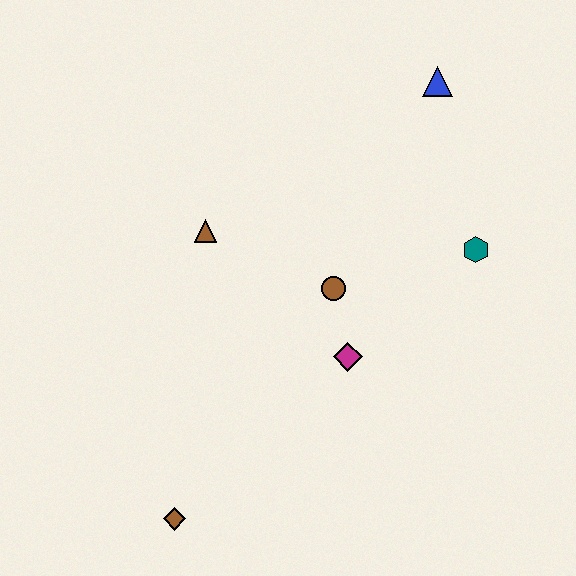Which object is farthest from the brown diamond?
The blue triangle is farthest from the brown diamond.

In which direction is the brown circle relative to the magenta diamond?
The brown circle is above the magenta diamond.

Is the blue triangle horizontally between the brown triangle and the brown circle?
No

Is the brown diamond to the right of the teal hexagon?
No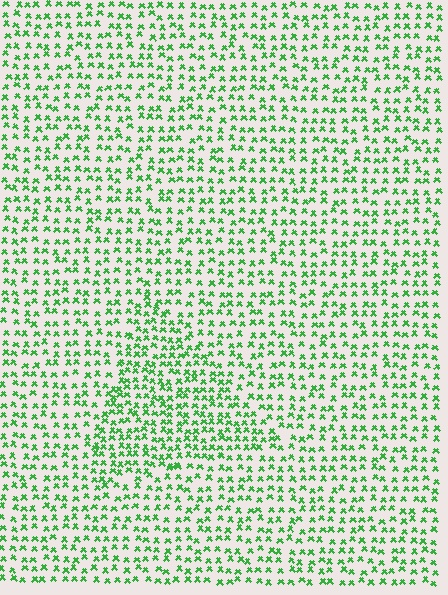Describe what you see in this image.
The image contains small green elements arranged at two different densities. A triangle-shaped region is visible where the elements are more densely packed than the surrounding area.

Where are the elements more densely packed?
The elements are more densely packed inside the triangle boundary.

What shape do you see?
I see a triangle.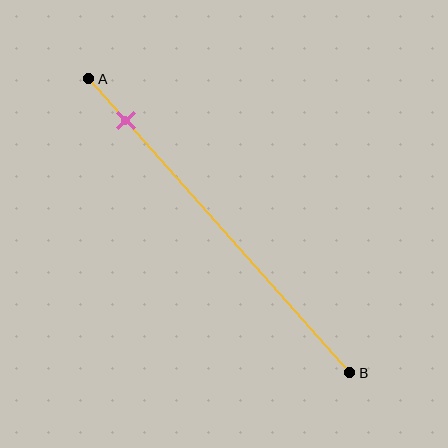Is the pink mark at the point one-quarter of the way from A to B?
No, the mark is at about 15% from A, not at the 25% one-quarter point.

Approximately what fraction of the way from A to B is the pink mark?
The pink mark is approximately 15% of the way from A to B.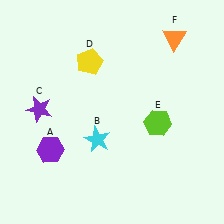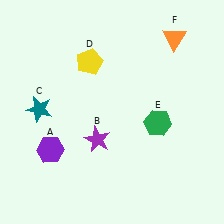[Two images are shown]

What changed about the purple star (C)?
In Image 1, C is purple. In Image 2, it changed to teal.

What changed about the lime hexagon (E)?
In Image 1, E is lime. In Image 2, it changed to green.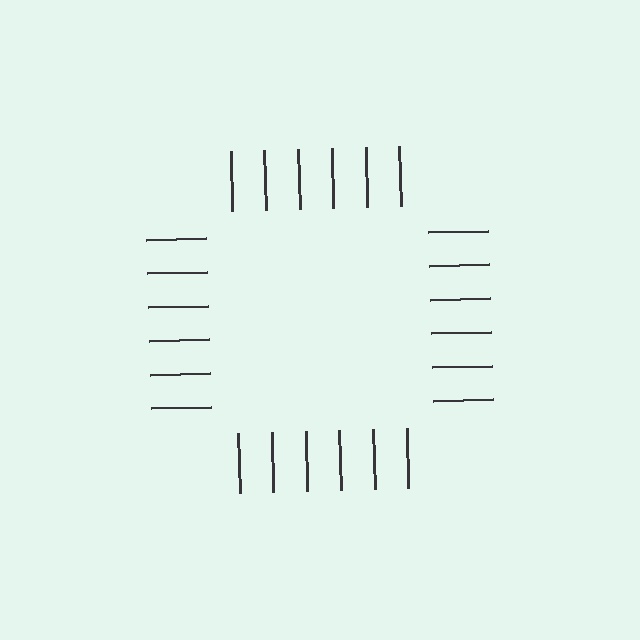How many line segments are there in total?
24 — 6 along each of the 4 edges.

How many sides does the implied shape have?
4 sides — the line-ends trace a square.